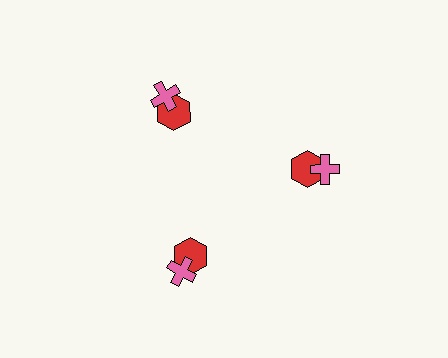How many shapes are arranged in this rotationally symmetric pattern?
There are 6 shapes, arranged in 3 groups of 2.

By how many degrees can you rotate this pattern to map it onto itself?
The pattern maps onto itself every 120 degrees of rotation.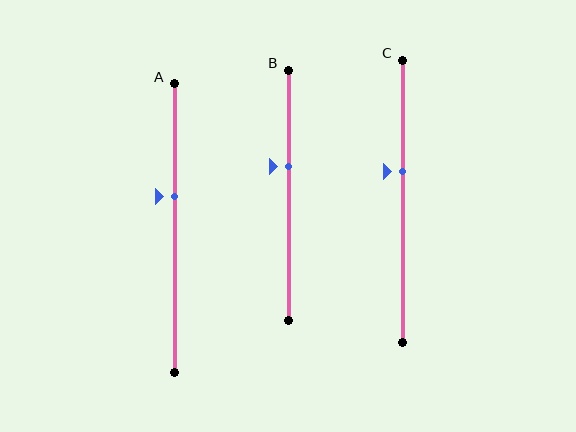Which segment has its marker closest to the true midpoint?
Segment C has its marker closest to the true midpoint.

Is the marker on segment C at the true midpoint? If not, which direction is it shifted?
No, the marker on segment C is shifted upward by about 10% of the segment length.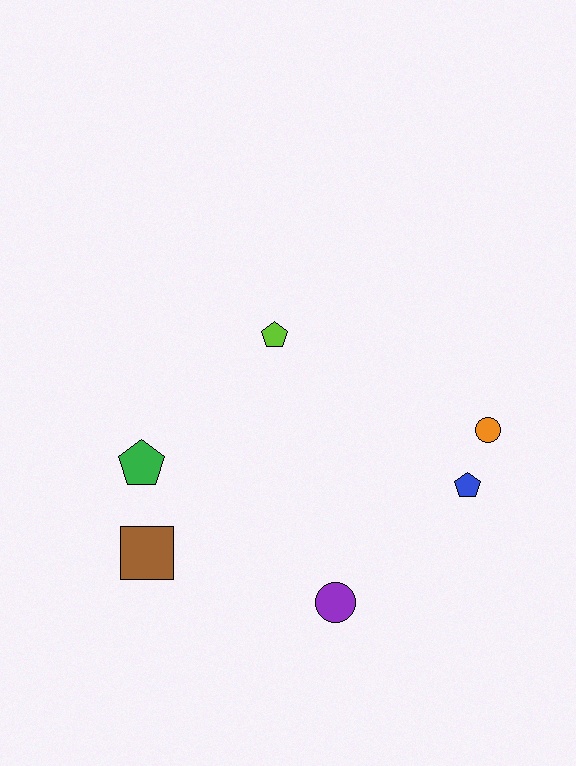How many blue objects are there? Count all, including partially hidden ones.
There is 1 blue object.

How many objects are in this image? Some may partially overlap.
There are 6 objects.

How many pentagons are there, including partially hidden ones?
There are 3 pentagons.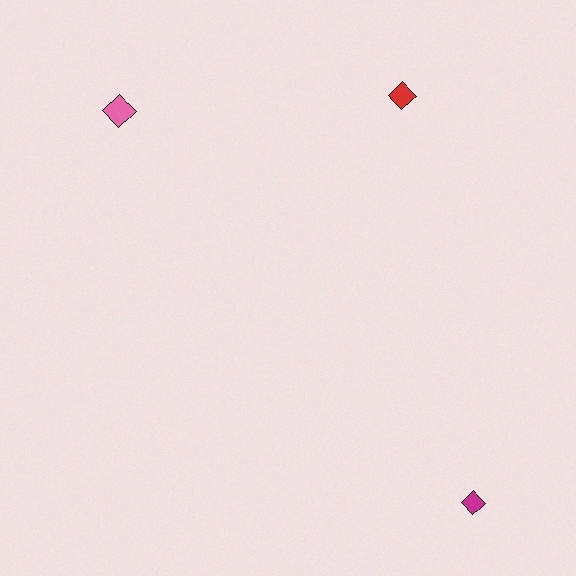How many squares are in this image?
There are no squares.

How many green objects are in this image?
There are no green objects.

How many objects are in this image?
There are 3 objects.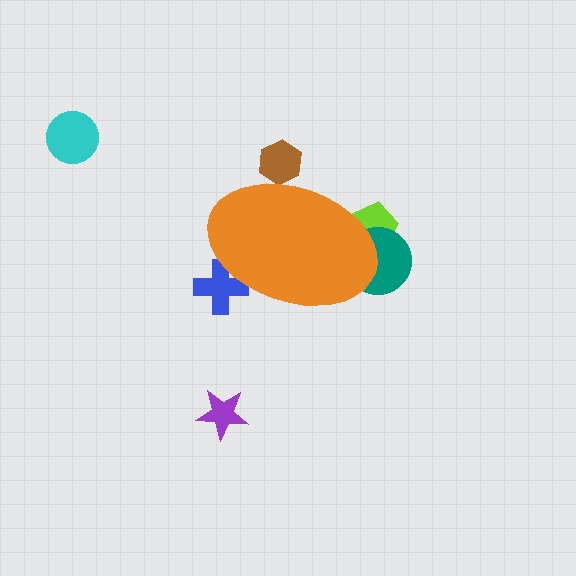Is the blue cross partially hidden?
Yes, the blue cross is partially hidden behind the orange ellipse.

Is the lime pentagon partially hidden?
Yes, the lime pentagon is partially hidden behind the orange ellipse.